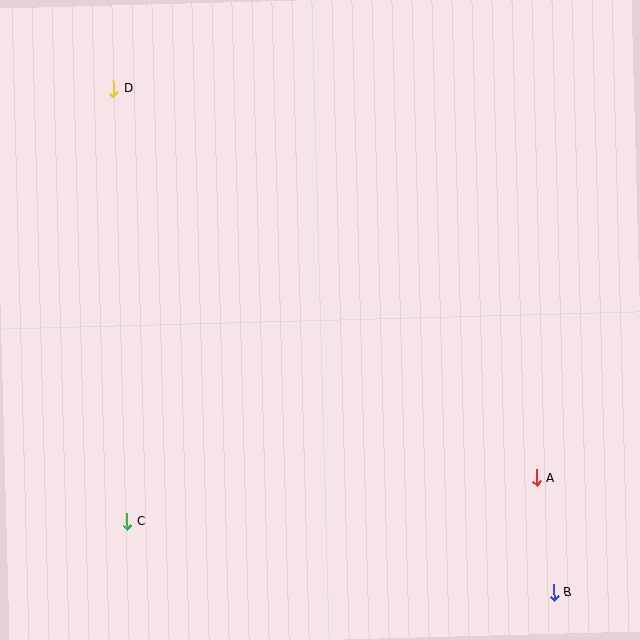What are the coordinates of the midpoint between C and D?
The midpoint between C and D is at (120, 305).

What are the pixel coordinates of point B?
Point B is at (554, 593).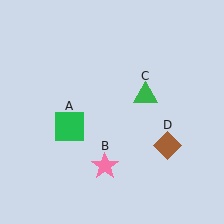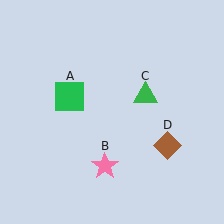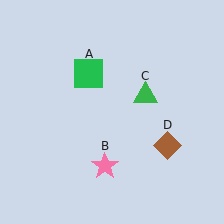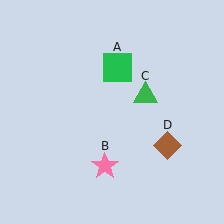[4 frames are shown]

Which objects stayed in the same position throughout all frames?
Pink star (object B) and green triangle (object C) and brown diamond (object D) remained stationary.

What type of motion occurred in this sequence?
The green square (object A) rotated clockwise around the center of the scene.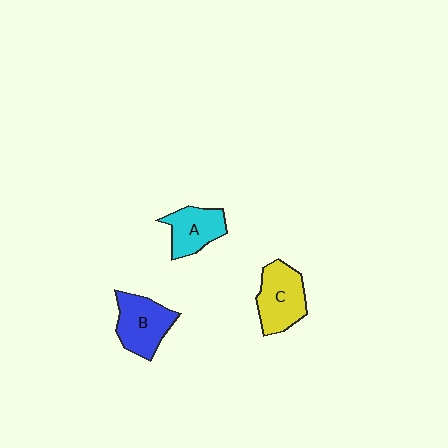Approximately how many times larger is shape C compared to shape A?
Approximately 1.3 times.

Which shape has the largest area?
Shape C (yellow).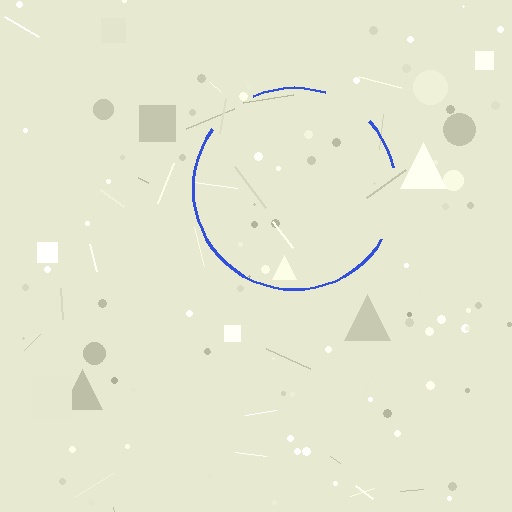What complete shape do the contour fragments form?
The contour fragments form a circle.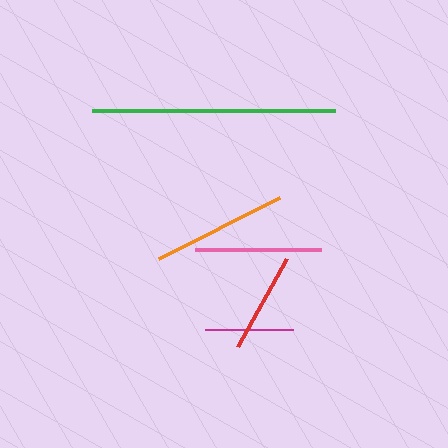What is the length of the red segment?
The red segment is approximately 101 pixels long.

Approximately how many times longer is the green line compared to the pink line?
The green line is approximately 1.9 times the length of the pink line.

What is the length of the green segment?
The green segment is approximately 244 pixels long.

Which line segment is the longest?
The green line is the longest at approximately 244 pixels.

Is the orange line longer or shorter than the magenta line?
The orange line is longer than the magenta line.